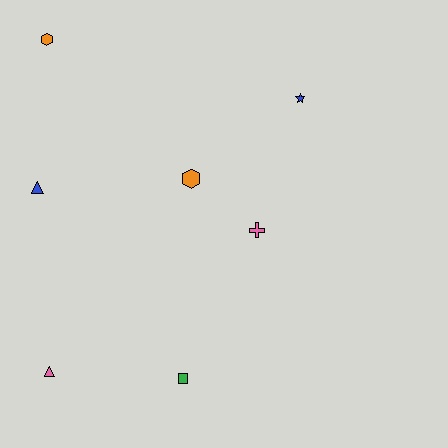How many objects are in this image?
There are 7 objects.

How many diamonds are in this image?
There are no diamonds.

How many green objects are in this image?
There is 1 green object.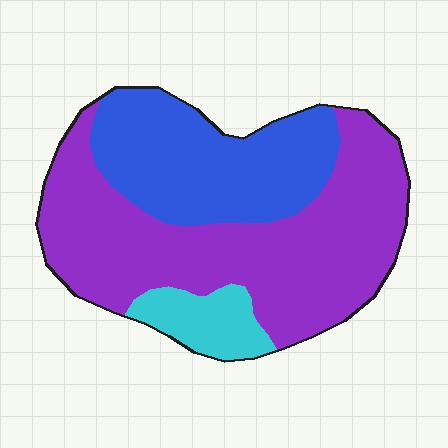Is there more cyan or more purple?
Purple.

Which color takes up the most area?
Purple, at roughly 60%.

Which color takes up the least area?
Cyan, at roughly 10%.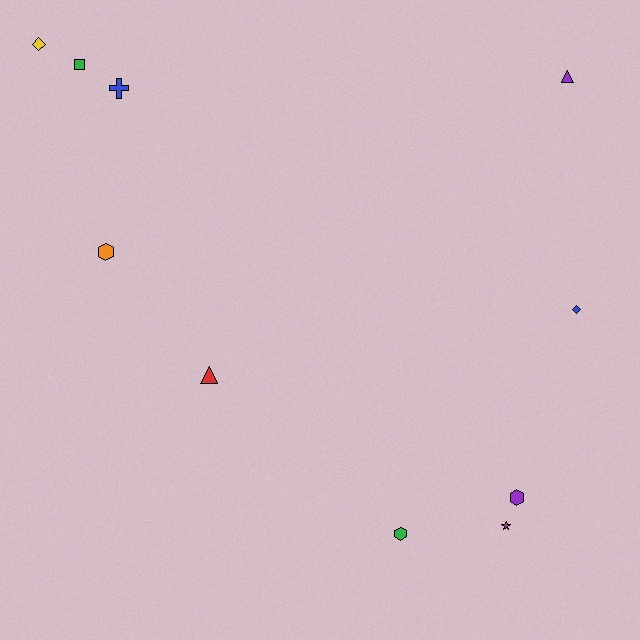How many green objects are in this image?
There are 2 green objects.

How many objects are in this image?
There are 10 objects.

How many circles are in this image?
There are no circles.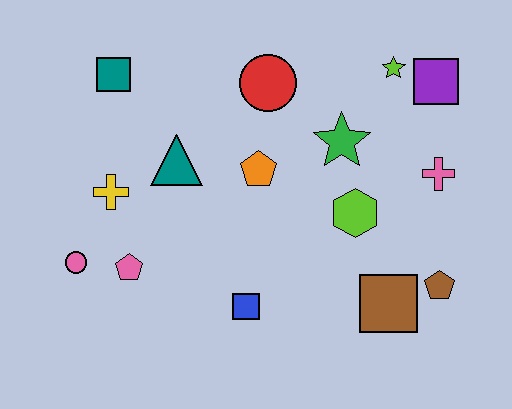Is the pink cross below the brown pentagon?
No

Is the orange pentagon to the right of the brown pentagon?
No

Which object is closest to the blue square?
The pink pentagon is closest to the blue square.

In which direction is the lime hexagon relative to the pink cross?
The lime hexagon is to the left of the pink cross.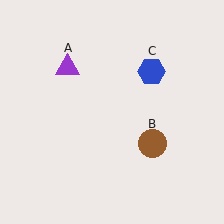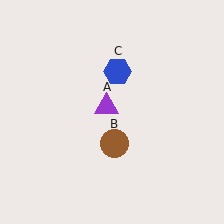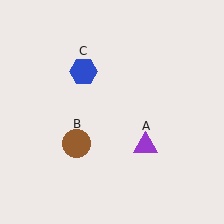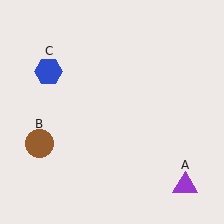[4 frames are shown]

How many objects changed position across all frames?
3 objects changed position: purple triangle (object A), brown circle (object B), blue hexagon (object C).